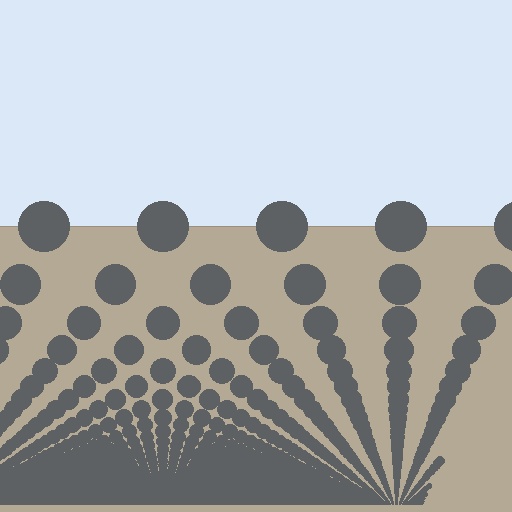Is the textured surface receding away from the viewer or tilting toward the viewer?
The surface appears to tilt toward the viewer. Texture elements get larger and sparser toward the top.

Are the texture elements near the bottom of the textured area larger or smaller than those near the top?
Smaller. The gradient is inverted — elements near the bottom are smaller and denser.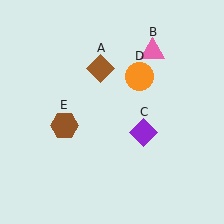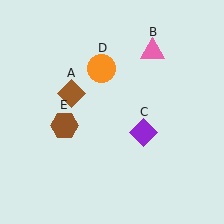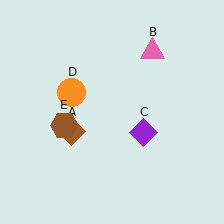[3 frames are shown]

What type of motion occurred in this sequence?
The brown diamond (object A), orange circle (object D) rotated counterclockwise around the center of the scene.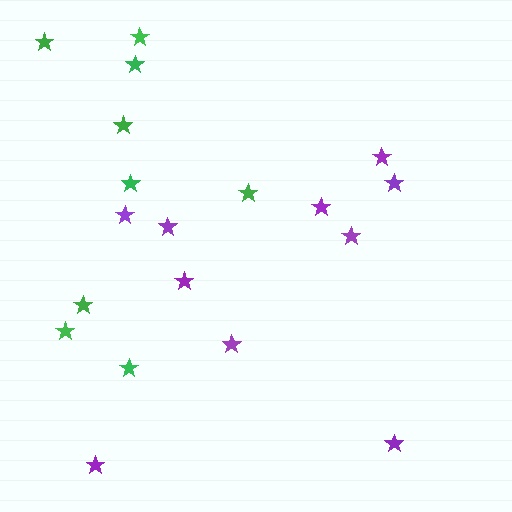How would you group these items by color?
There are 2 groups: one group of green stars (9) and one group of purple stars (10).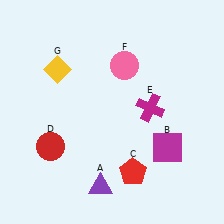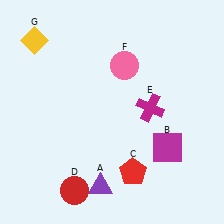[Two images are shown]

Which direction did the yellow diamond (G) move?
The yellow diamond (G) moved up.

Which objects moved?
The objects that moved are: the red circle (D), the yellow diamond (G).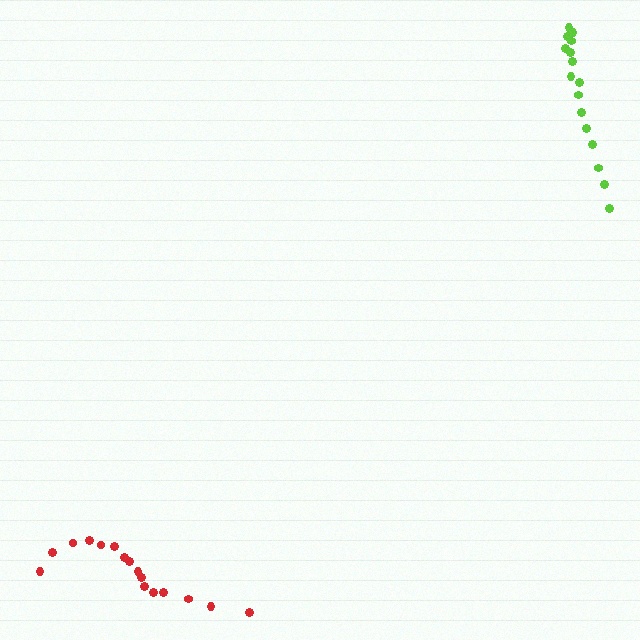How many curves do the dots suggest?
There are 2 distinct paths.